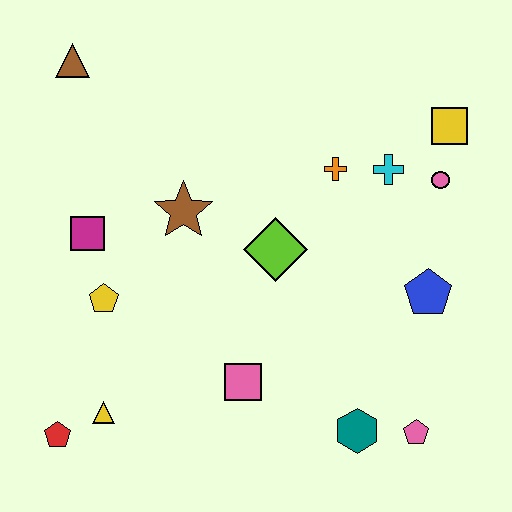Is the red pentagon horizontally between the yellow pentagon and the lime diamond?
No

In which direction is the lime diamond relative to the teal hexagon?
The lime diamond is above the teal hexagon.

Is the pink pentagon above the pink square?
No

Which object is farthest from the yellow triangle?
The yellow square is farthest from the yellow triangle.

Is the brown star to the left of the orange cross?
Yes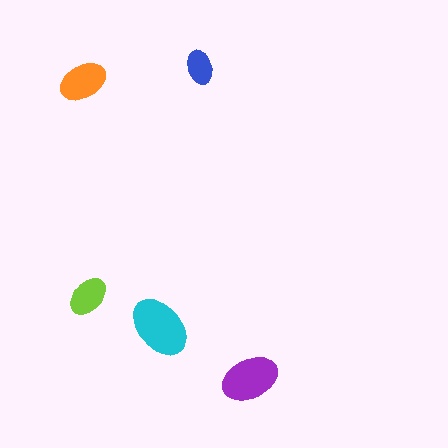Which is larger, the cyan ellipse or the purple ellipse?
The cyan one.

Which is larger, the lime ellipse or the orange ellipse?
The orange one.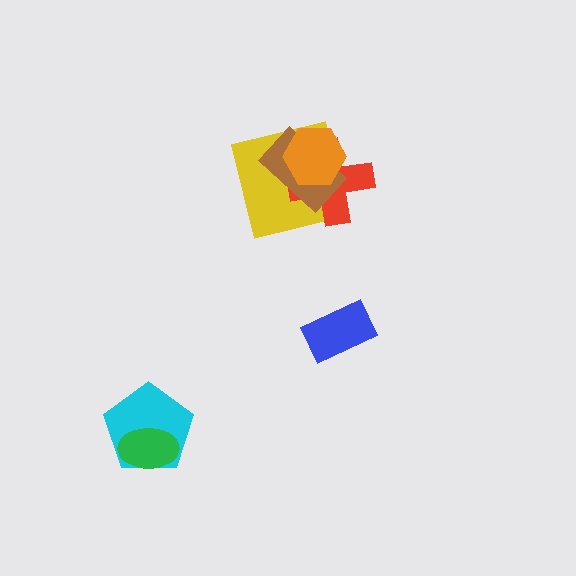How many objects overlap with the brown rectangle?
3 objects overlap with the brown rectangle.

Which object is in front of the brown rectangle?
The orange hexagon is in front of the brown rectangle.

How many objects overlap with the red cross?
3 objects overlap with the red cross.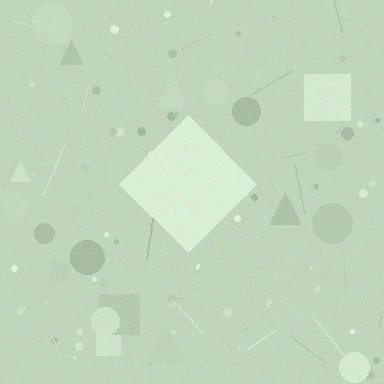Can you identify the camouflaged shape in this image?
The camouflaged shape is a diamond.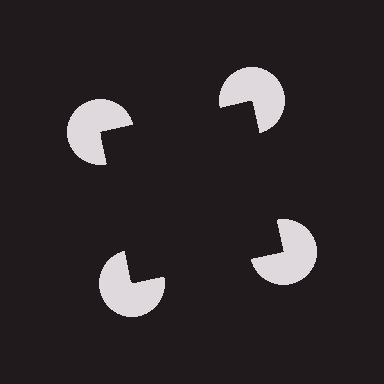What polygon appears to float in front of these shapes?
An illusory square — its edges are inferred from the aligned wedge cuts in the pac-man discs, not physically drawn.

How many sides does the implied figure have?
4 sides.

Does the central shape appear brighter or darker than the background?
It typically appears slightly darker than the background, even though no actual brightness change is drawn.